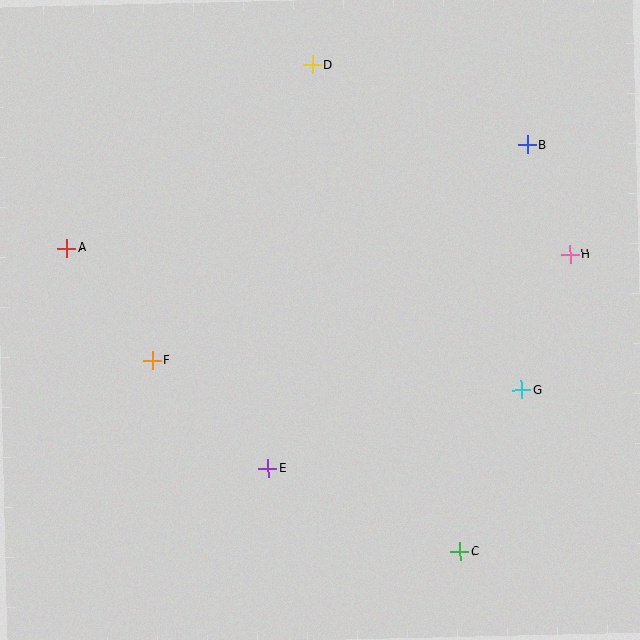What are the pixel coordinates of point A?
Point A is at (67, 248).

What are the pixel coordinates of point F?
Point F is at (152, 360).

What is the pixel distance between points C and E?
The distance between C and E is 209 pixels.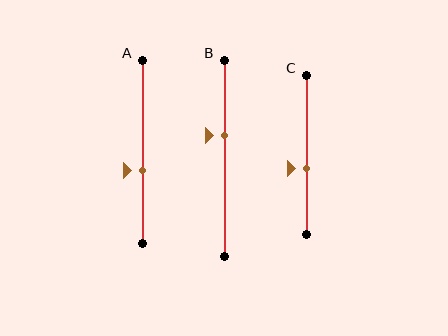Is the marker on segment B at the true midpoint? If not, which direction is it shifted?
No, the marker on segment B is shifted upward by about 11% of the segment length.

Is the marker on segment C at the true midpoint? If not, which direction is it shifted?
No, the marker on segment C is shifted downward by about 9% of the segment length.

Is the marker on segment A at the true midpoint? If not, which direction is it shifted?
No, the marker on segment A is shifted downward by about 10% of the segment length.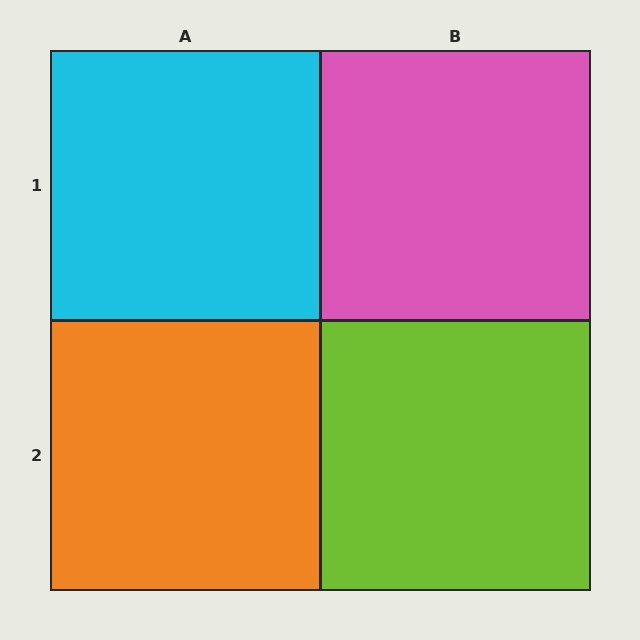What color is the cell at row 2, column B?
Lime.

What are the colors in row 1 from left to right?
Cyan, pink.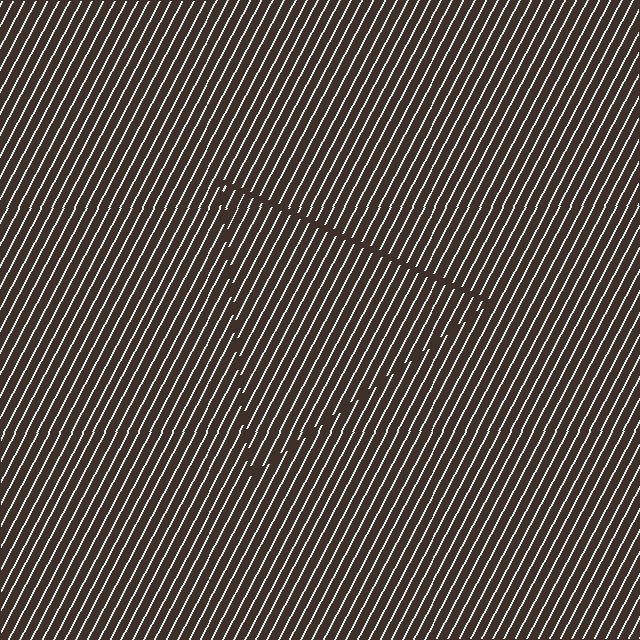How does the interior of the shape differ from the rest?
The interior of the shape contains the same grating, shifted by half a period — the contour is defined by the phase discontinuity where line-ends from the inner and outer gratings abut.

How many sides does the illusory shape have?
3 sides — the line-ends trace a triangle.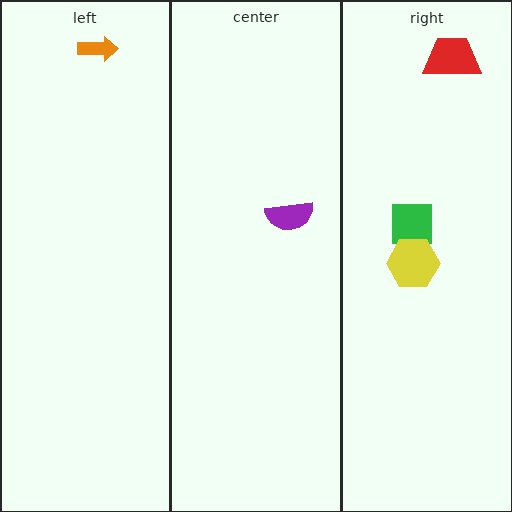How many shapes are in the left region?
1.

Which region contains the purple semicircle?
The center region.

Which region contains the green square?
The right region.